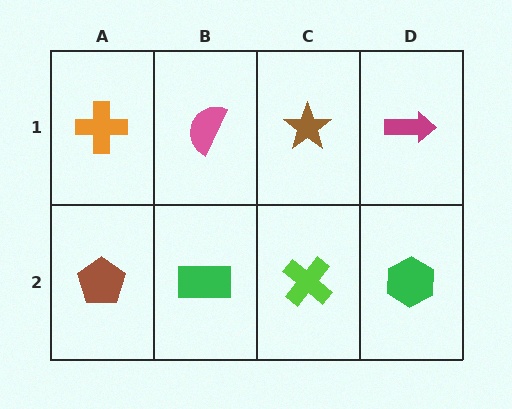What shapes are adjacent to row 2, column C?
A brown star (row 1, column C), a green rectangle (row 2, column B), a green hexagon (row 2, column D).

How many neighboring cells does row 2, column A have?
2.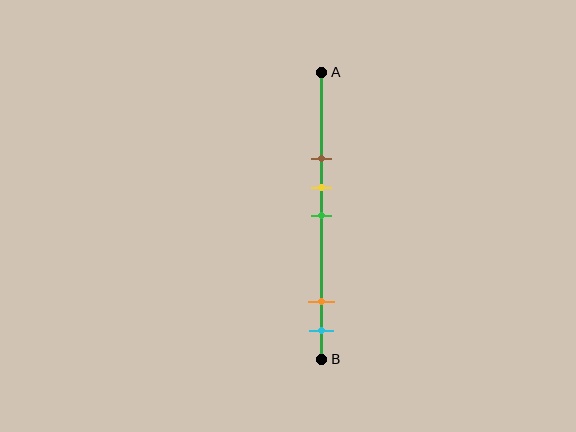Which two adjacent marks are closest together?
The yellow and green marks are the closest adjacent pair.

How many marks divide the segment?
There are 5 marks dividing the segment.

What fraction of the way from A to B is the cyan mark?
The cyan mark is approximately 90% (0.9) of the way from A to B.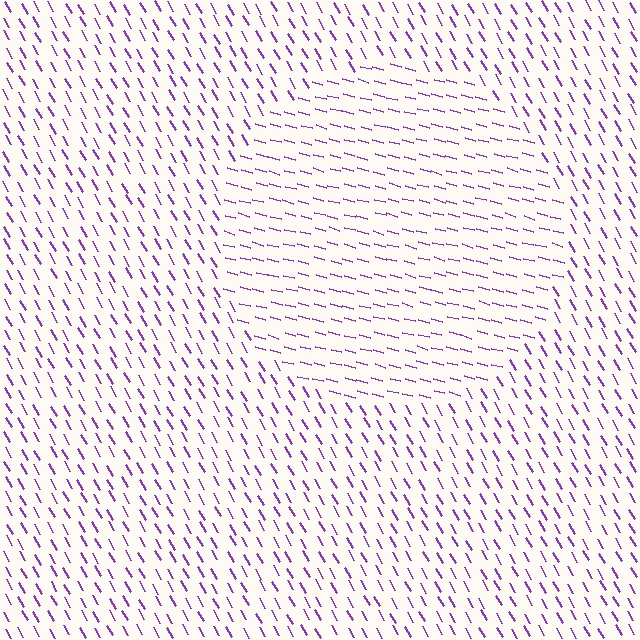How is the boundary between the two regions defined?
The boundary is defined purely by a change in line orientation (approximately 45 degrees difference). All lines are the same color and thickness.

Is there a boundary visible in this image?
Yes, there is a texture boundary formed by a change in line orientation.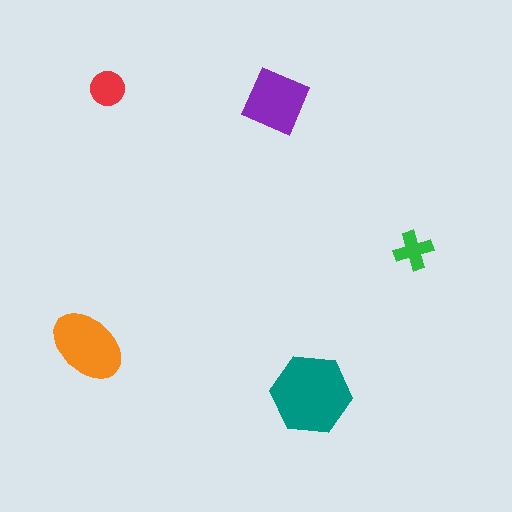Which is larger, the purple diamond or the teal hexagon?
The teal hexagon.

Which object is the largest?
The teal hexagon.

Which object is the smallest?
The green cross.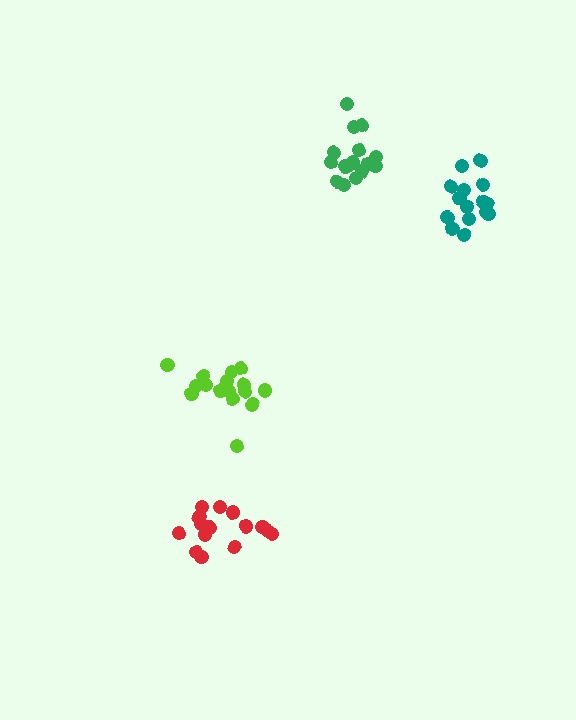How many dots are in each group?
Group 1: 15 dots, Group 2: 16 dots, Group 3: 16 dots, Group 4: 17 dots (64 total).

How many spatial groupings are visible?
There are 4 spatial groupings.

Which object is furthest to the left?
The lime cluster is leftmost.